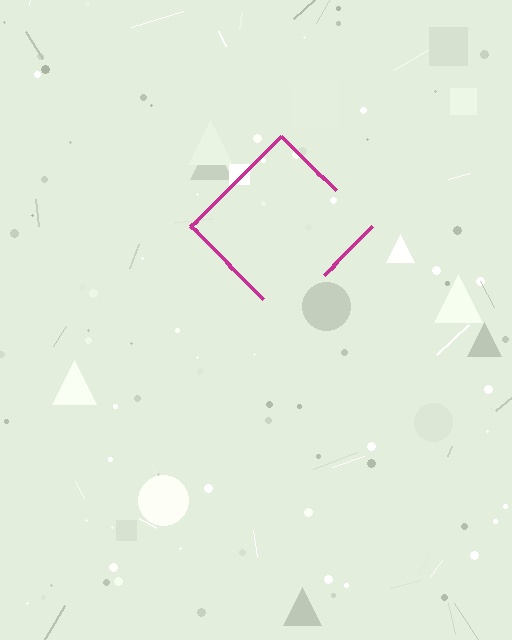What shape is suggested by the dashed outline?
The dashed outline suggests a diamond.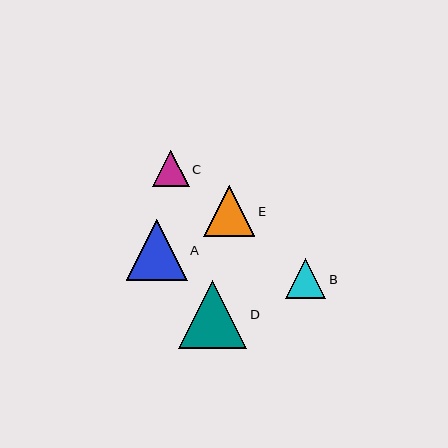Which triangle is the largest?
Triangle D is the largest with a size of approximately 68 pixels.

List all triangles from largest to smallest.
From largest to smallest: D, A, E, B, C.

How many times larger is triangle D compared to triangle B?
Triangle D is approximately 1.7 times the size of triangle B.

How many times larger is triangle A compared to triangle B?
Triangle A is approximately 1.5 times the size of triangle B.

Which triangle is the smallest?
Triangle C is the smallest with a size of approximately 36 pixels.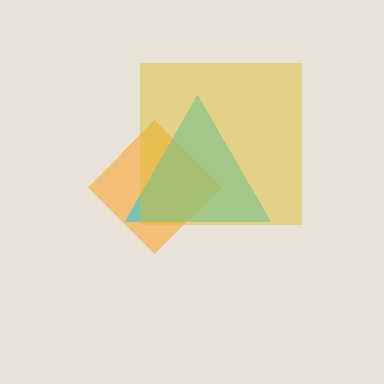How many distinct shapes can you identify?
There are 3 distinct shapes: an orange diamond, a cyan triangle, a yellow square.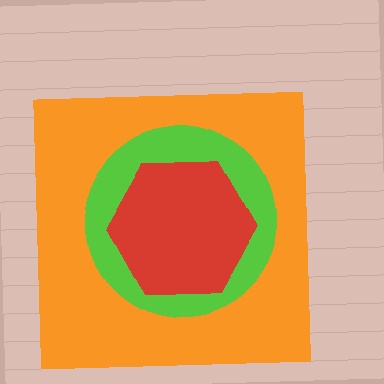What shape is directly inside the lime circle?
The red hexagon.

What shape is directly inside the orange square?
The lime circle.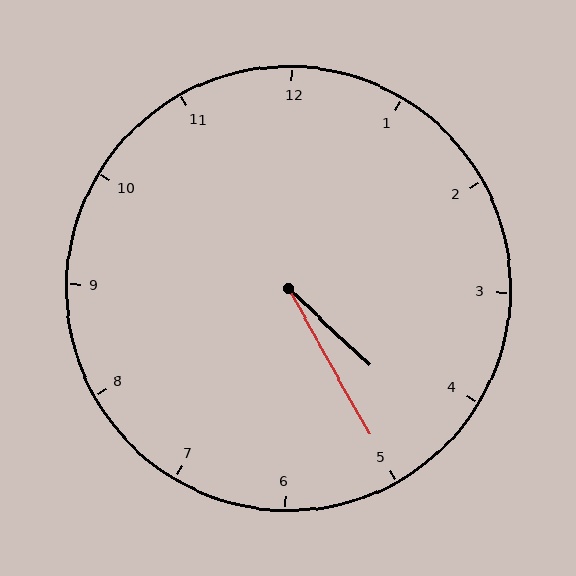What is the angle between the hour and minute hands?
Approximately 18 degrees.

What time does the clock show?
4:25.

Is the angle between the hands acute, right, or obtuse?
It is acute.